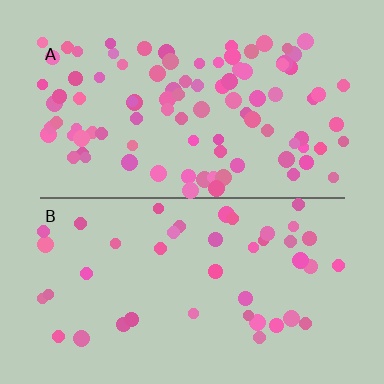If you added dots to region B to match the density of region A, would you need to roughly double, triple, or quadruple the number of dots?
Approximately double.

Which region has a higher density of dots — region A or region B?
A (the top).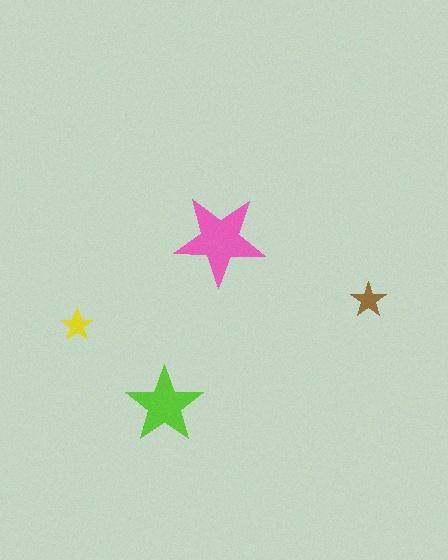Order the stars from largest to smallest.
the pink one, the lime one, the brown one, the yellow one.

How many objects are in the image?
There are 4 objects in the image.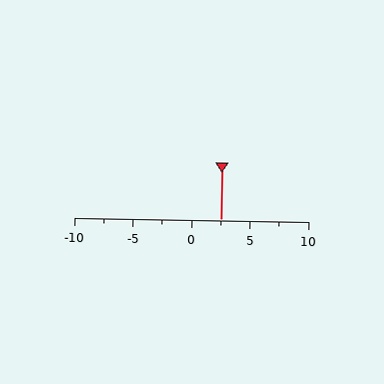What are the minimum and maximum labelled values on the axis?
The axis runs from -10 to 10.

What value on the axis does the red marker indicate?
The marker indicates approximately 2.5.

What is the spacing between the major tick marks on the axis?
The major ticks are spaced 5 apart.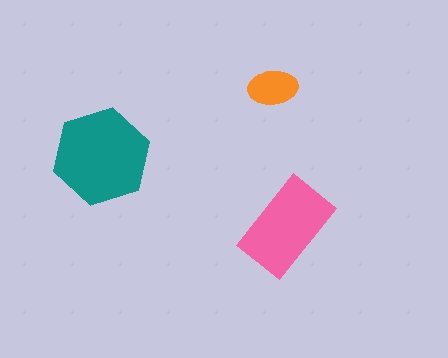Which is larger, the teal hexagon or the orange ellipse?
The teal hexagon.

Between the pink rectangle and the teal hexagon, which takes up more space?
The teal hexagon.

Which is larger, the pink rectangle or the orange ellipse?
The pink rectangle.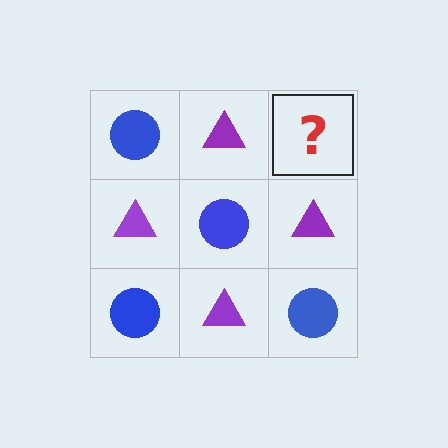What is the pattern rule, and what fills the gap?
The rule is that it alternates blue circle and purple triangle in a checkerboard pattern. The gap should be filled with a blue circle.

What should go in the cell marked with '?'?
The missing cell should contain a blue circle.